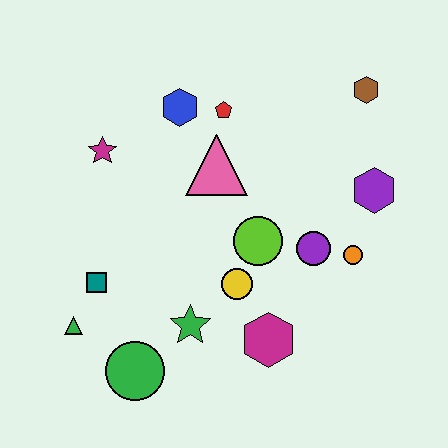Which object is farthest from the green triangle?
The brown hexagon is farthest from the green triangle.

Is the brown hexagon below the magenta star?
No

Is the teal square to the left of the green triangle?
No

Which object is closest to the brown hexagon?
The purple hexagon is closest to the brown hexagon.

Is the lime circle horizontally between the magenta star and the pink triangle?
No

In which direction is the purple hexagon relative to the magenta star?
The purple hexagon is to the right of the magenta star.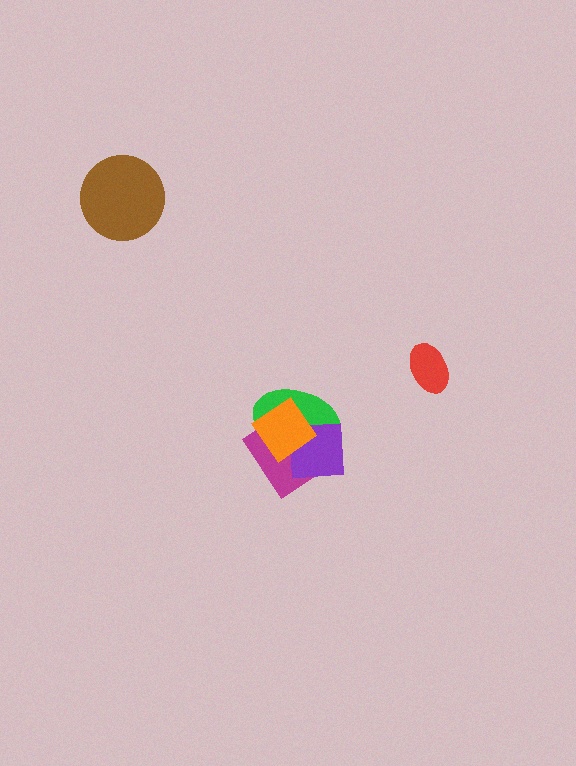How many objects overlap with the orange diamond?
3 objects overlap with the orange diamond.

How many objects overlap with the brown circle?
0 objects overlap with the brown circle.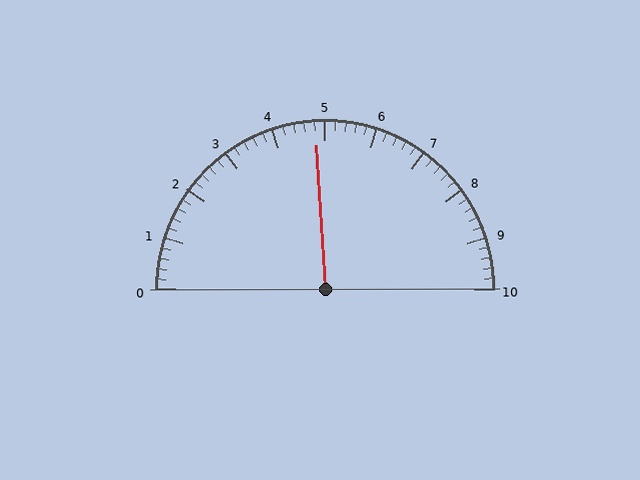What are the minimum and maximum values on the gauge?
The gauge ranges from 0 to 10.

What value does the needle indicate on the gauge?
The needle indicates approximately 4.8.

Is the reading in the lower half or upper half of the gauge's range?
The reading is in the lower half of the range (0 to 10).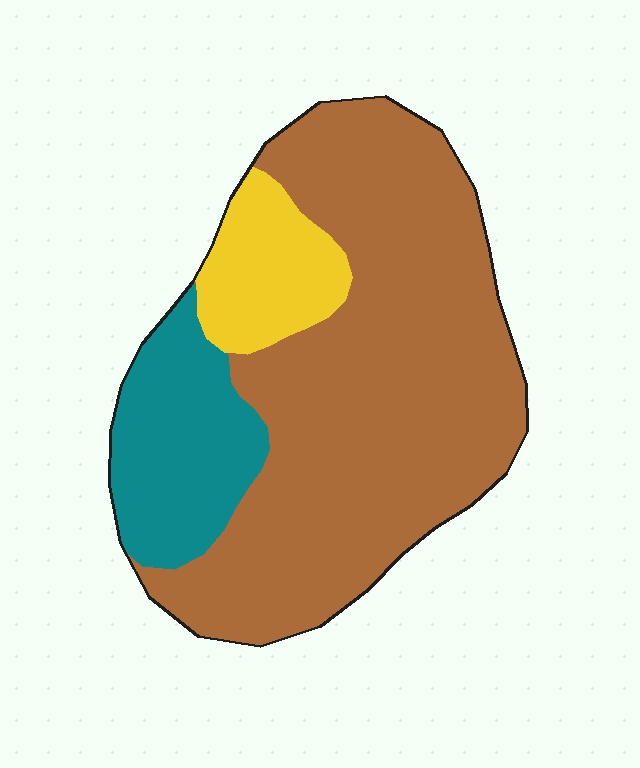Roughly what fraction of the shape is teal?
Teal covers about 20% of the shape.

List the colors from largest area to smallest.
From largest to smallest: brown, teal, yellow.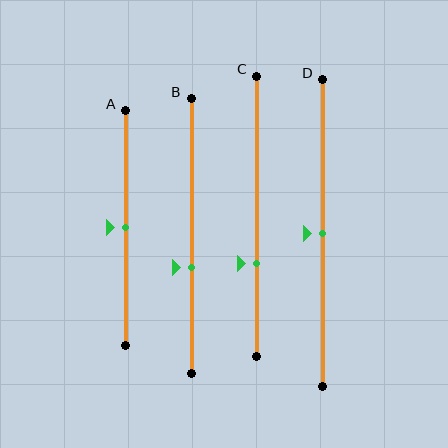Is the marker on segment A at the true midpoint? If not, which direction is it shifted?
Yes, the marker on segment A is at the true midpoint.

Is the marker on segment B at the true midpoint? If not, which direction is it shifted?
No, the marker on segment B is shifted downward by about 11% of the segment length.